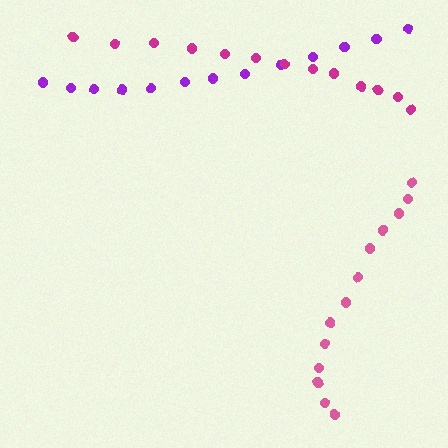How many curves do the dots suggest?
There are 3 distinct paths.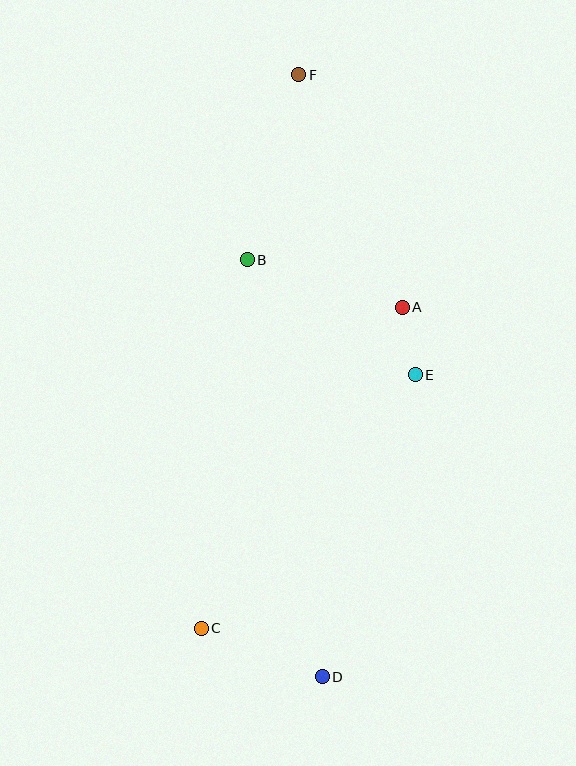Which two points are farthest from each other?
Points D and F are farthest from each other.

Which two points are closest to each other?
Points A and E are closest to each other.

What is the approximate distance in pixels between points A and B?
The distance between A and B is approximately 162 pixels.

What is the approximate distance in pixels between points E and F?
The distance between E and F is approximately 322 pixels.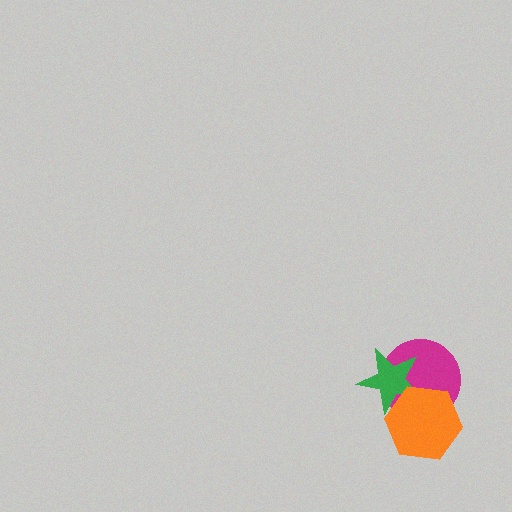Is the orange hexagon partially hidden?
No, no other shape covers it.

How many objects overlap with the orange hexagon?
2 objects overlap with the orange hexagon.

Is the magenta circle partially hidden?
Yes, it is partially covered by another shape.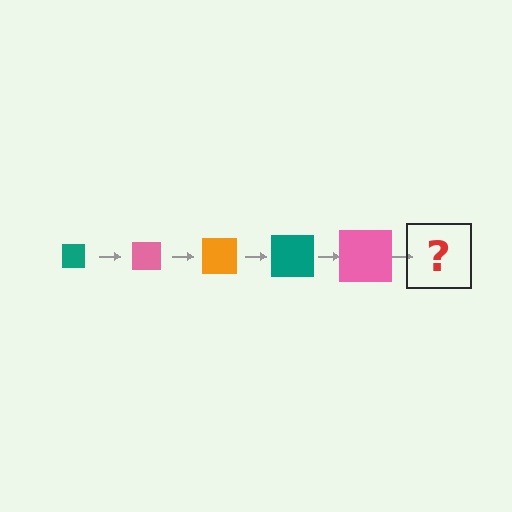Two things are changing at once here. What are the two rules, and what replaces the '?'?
The two rules are that the square grows larger each step and the color cycles through teal, pink, and orange. The '?' should be an orange square, larger than the previous one.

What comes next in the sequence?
The next element should be an orange square, larger than the previous one.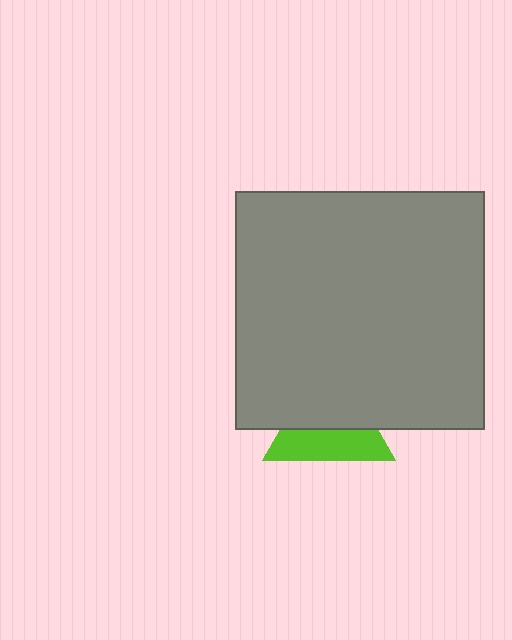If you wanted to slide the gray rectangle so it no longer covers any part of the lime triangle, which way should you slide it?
Slide it up — that is the most direct way to separate the two shapes.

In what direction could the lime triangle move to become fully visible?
The lime triangle could move down. That would shift it out from behind the gray rectangle entirely.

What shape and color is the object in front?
The object in front is a gray rectangle.